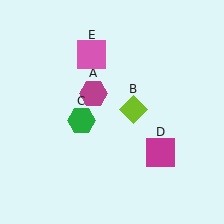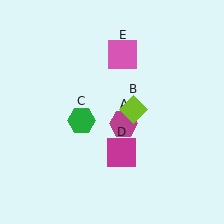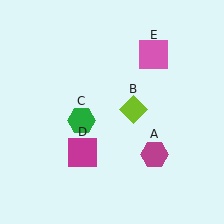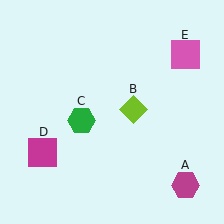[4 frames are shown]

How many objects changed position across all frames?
3 objects changed position: magenta hexagon (object A), magenta square (object D), pink square (object E).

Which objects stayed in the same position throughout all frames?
Lime diamond (object B) and green hexagon (object C) remained stationary.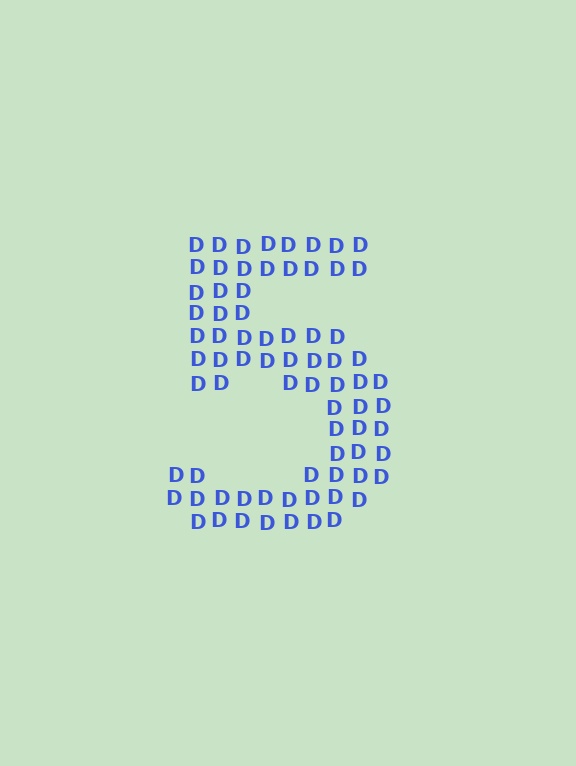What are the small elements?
The small elements are letter D's.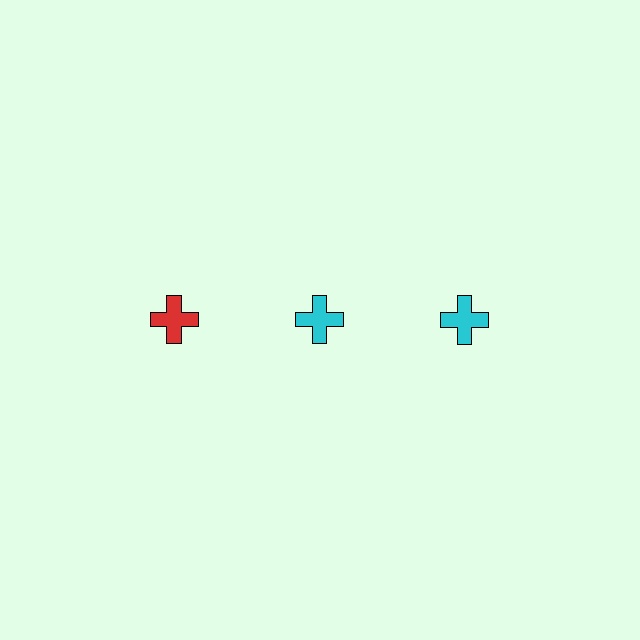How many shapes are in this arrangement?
There are 3 shapes arranged in a grid pattern.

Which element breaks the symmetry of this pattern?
The red cross in the top row, leftmost column breaks the symmetry. All other shapes are cyan crosses.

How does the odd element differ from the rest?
It has a different color: red instead of cyan.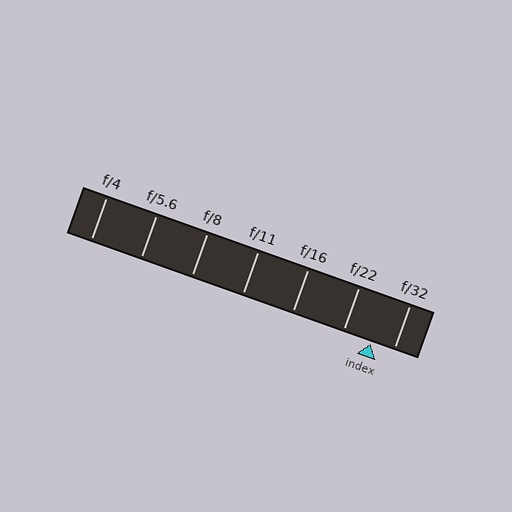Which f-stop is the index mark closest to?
The index mark is closest to f/32.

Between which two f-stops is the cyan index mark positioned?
The index mark is between f/22 and f/32.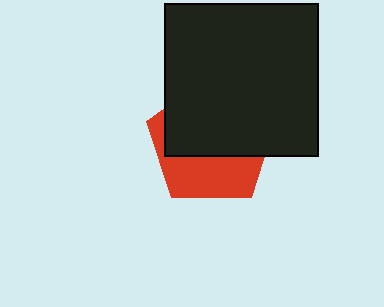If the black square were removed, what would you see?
You would see the complete red pentagon.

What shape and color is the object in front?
The object in front is a black square.